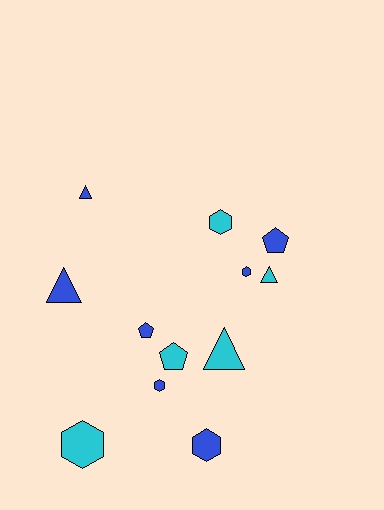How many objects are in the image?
There are 12 objects.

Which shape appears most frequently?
Hexagon, with 5 objects.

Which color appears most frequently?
Blue, with 7 objects.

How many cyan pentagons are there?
There is 1 cyan pentagon.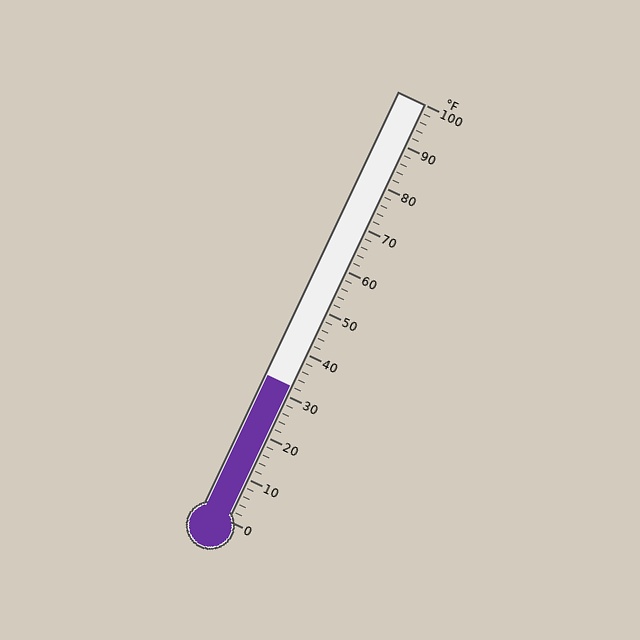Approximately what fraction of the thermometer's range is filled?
The thermometer is filled to approximately 30% of its range.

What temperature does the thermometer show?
The thermometer shows approximately 32°F.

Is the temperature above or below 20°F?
The temperature is above 20°F.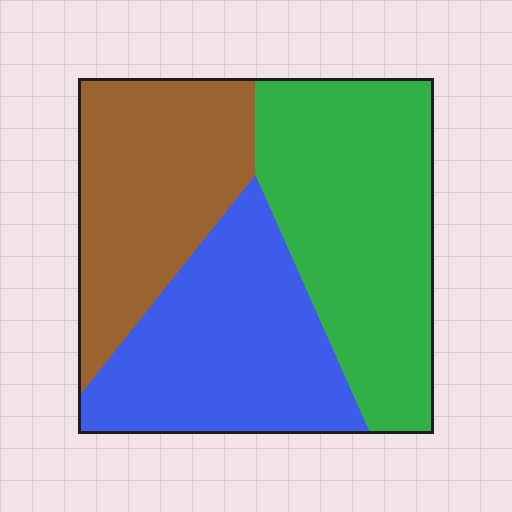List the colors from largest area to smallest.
From largest to smallest: green, blue, brown.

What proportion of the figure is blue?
Blue takes up about one third (1/3) of the figure.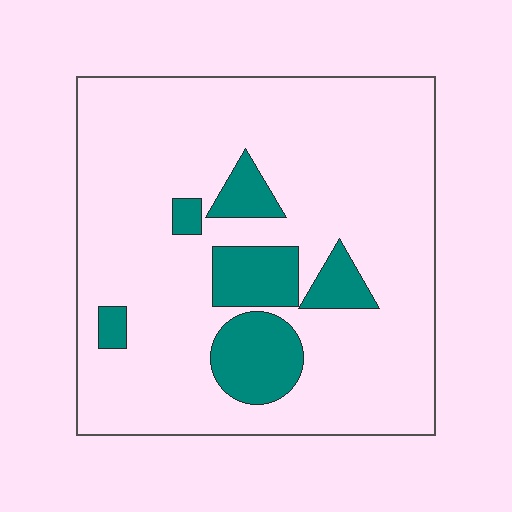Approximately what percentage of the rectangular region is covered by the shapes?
Approximately 15%.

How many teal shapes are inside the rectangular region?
6.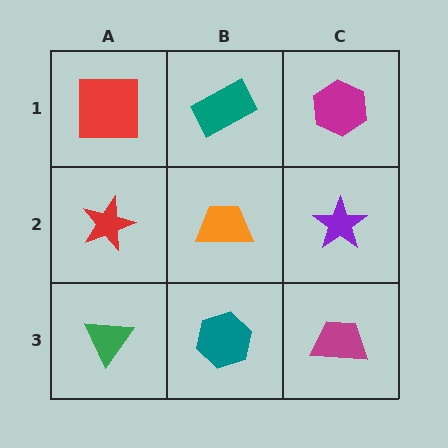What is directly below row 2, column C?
A magenta trapezoid.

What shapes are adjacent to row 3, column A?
A red star (row 2, column A), a teal hexagon (row 3, column B).